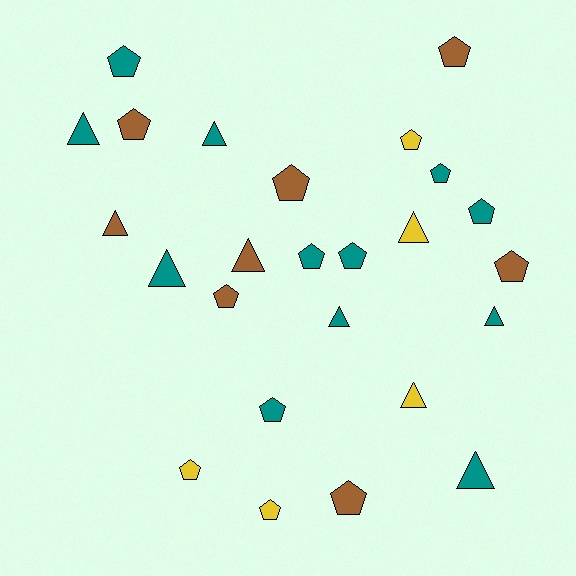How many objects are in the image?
There are 25 objects.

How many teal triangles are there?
There are 6 teal triangles.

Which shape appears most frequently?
Pentagon, with 15 objects.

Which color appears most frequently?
Teal, with 12 objects.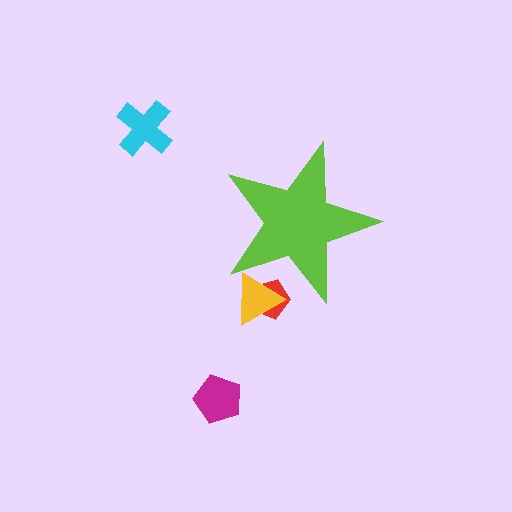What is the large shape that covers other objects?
A lime star.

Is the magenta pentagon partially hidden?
No, the magenta pentagon is fully visible.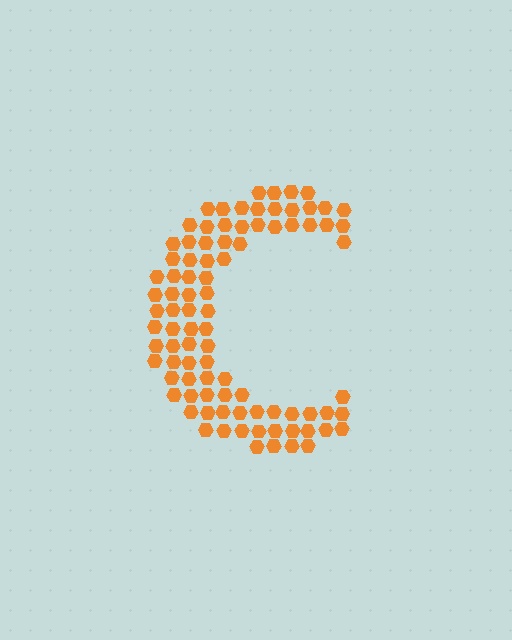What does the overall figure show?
The overall figure shows the letter C.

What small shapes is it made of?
It is made of small hexagons.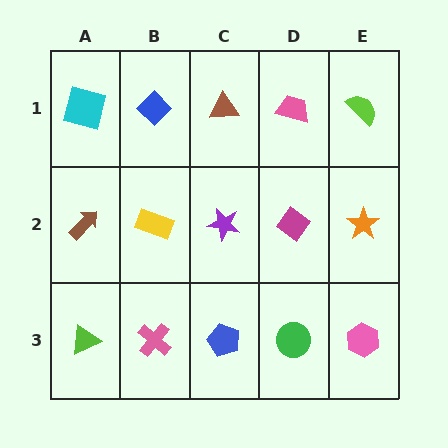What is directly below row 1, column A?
A brown arrow.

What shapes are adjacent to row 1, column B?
A yellow rectangle (row 2, column B), a cyan square (row 1, column A), a brown triangle (row 1, column C).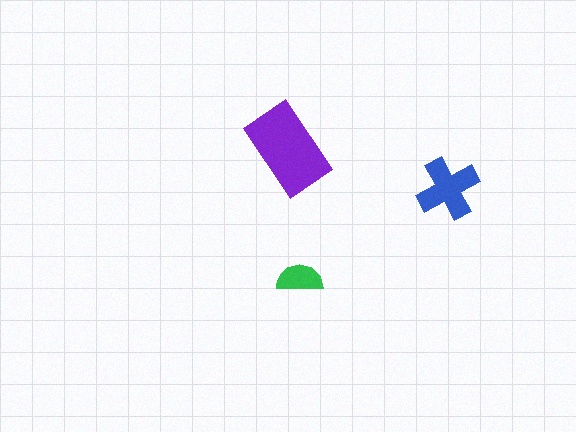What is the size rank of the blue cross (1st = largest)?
2nd.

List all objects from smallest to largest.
The green semicircle, the blue cross, the purple rectangle.